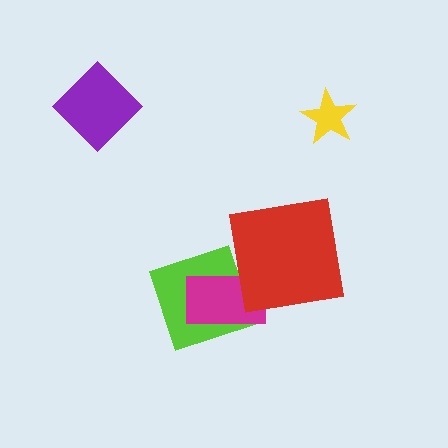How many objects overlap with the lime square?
1 object overlaps with the lime square.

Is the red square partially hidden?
No, no other shape covers it.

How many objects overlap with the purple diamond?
0 objects overlap with the purple diamond.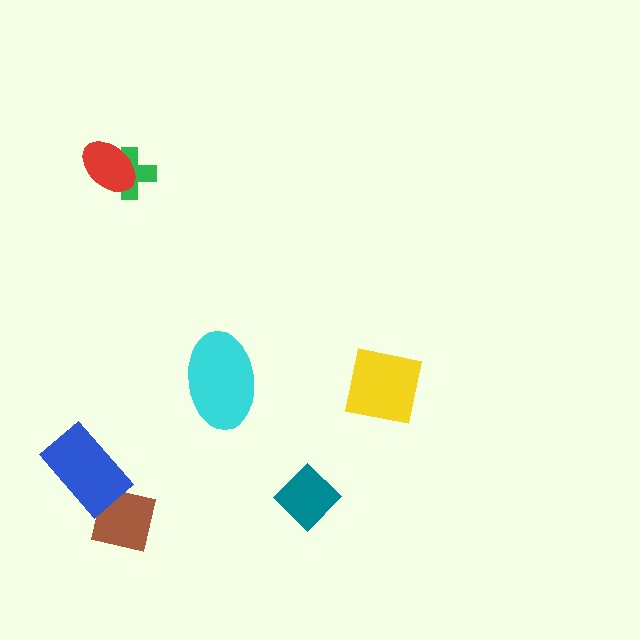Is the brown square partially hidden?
Yes, it is partially covered by another shape.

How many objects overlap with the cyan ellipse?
0 objects overlap with the cyan ellipse.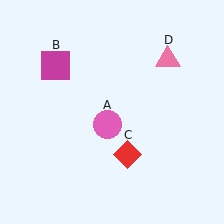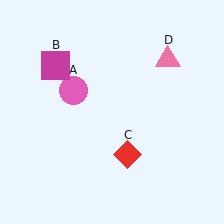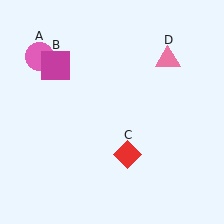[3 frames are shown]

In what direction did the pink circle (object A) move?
The pink circle (object A) moved up and to the left.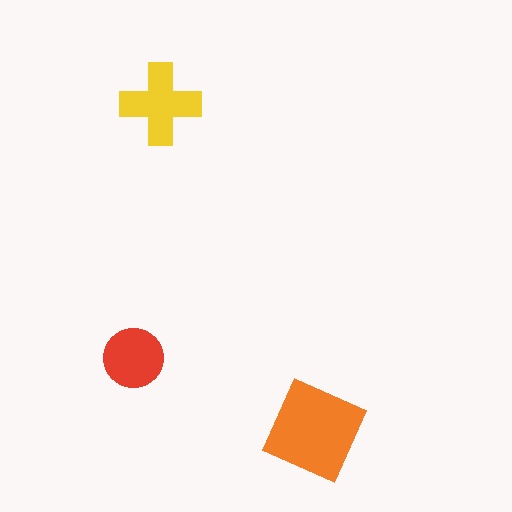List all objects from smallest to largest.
The red circle, the yellow cross, the orange diamond.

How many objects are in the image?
There are 3 objects in the image.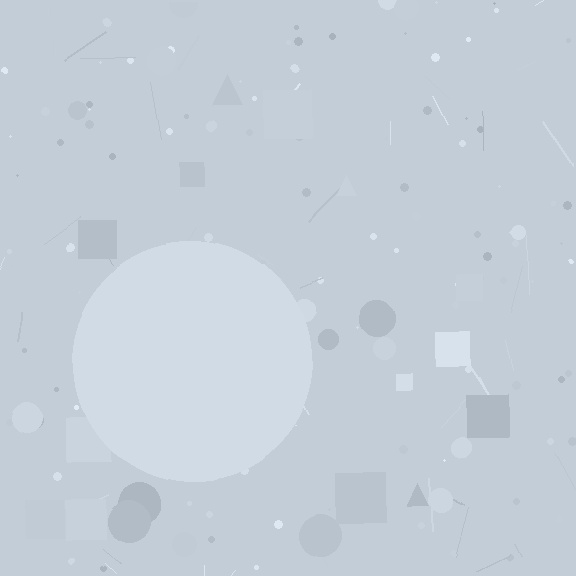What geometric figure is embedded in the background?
A circle is embedded in the background.